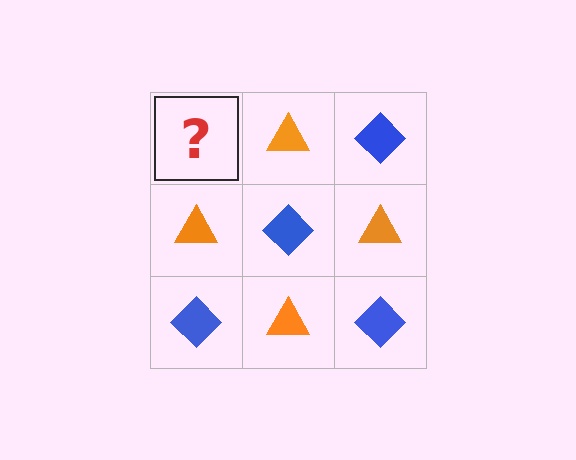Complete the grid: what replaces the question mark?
The question mark should be replaced with a blue diamond.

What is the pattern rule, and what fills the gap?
The rule is that it alternates blue diamond and orange triangle in a checkerboard pattern. The gap should be filled with a blue diamond.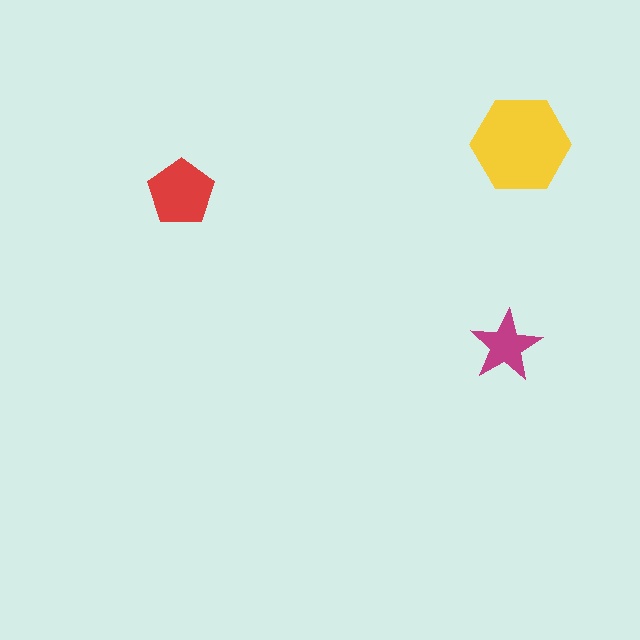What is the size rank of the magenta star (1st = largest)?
3rd.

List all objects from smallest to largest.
The magenta star, the red pentagon, the yellow hexagon.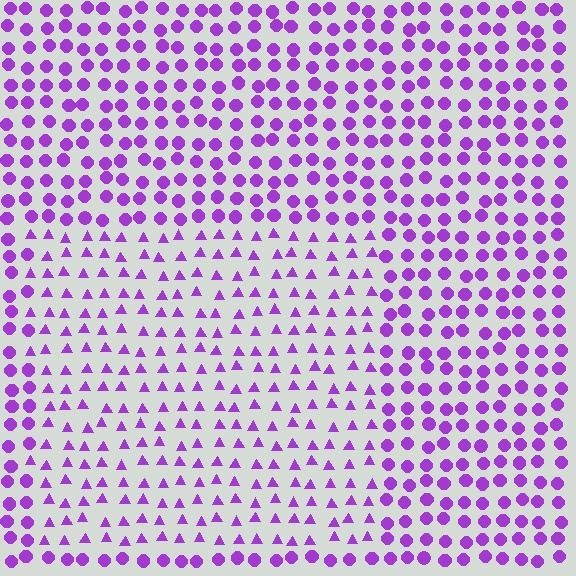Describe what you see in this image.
The image is filled with small purple elements arranged in a uniform grid. A rectangle-shaped region contains triangles, while the surrounding area contains circles. The boundary is defined purely by the change in element shape.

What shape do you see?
I see a rectangle.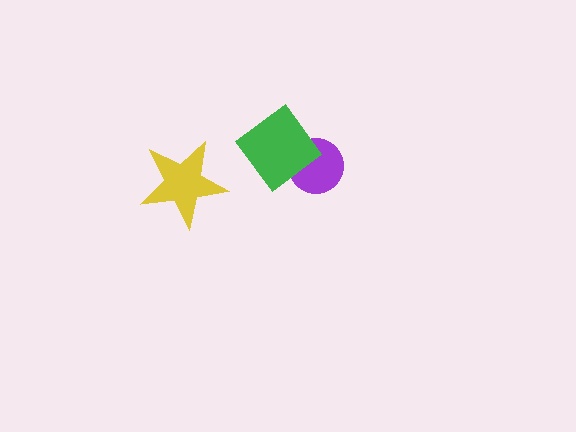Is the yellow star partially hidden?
No, no other shape covers it.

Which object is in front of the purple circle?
The green diamond is in front of the purple circle.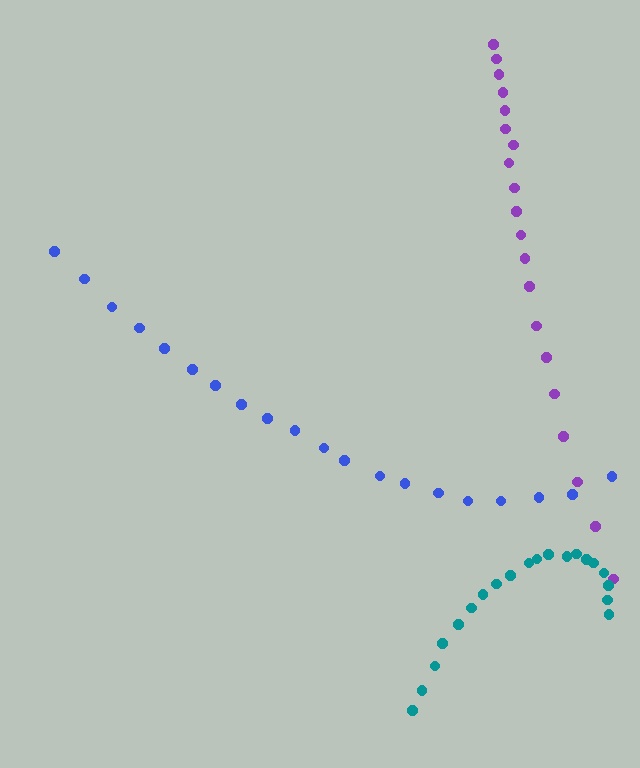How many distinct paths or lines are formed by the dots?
There are 3 distinct paths.